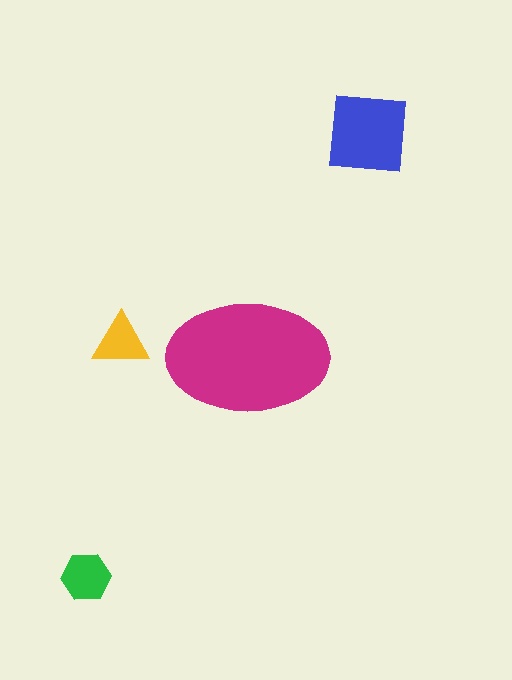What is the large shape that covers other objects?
A magenta ellipse.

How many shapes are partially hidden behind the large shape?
0 shapes are partially hidden.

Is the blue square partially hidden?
No, the blue square is fully visible.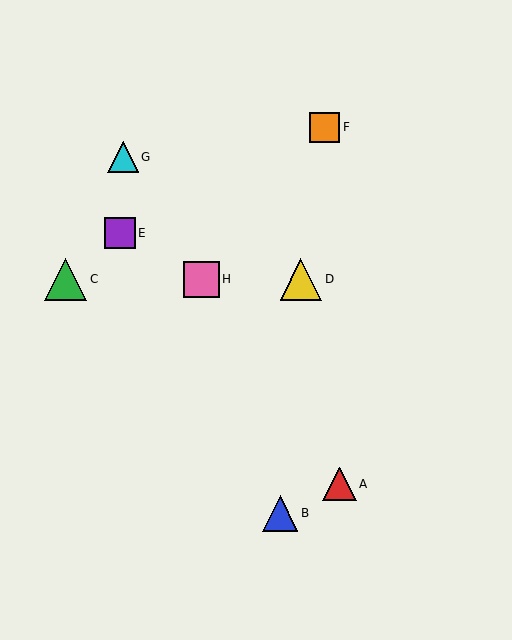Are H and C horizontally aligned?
Yes, both are at y≈279.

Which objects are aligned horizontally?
Objects C, D, H are aligned horizontally.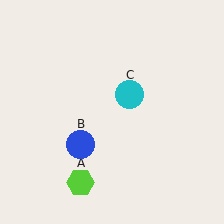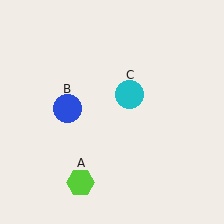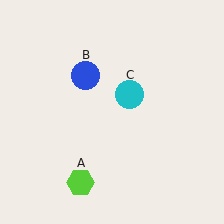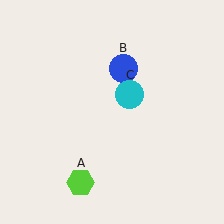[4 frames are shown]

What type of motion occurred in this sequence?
The blue circle (object B) rotated clockwise around the center of the scene.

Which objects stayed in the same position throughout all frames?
Lime hexagon (object A) and cyan circle (object C) remained stationary.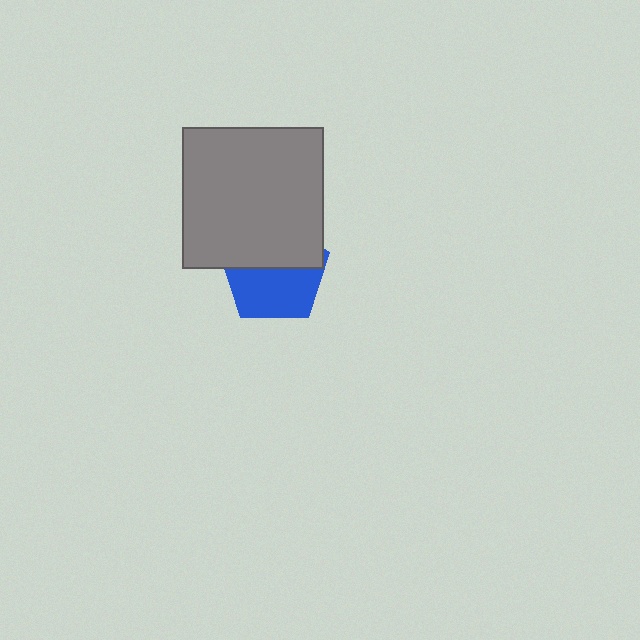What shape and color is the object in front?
The object in front is a gray square.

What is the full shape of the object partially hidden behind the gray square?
The partially hidden object is a blue pentagon.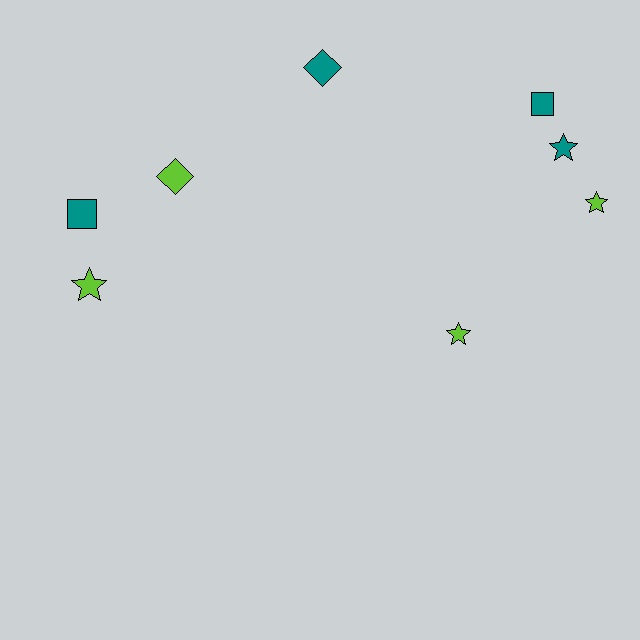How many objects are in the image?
There are 8 objects.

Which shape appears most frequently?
Star, with 4 objects.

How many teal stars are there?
There is 1 teal star.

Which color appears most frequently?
Lime, with 4 objects.